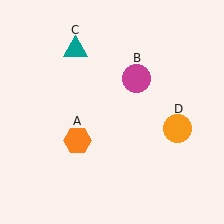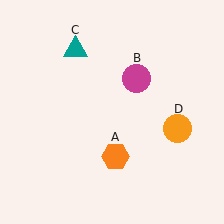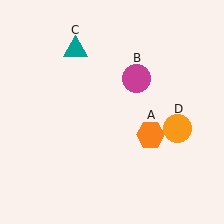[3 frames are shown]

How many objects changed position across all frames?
1 object changed position: orange hexagon (object A).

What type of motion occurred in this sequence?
The orange hexagon (object A) rotated counterclockwise around the center of the scene.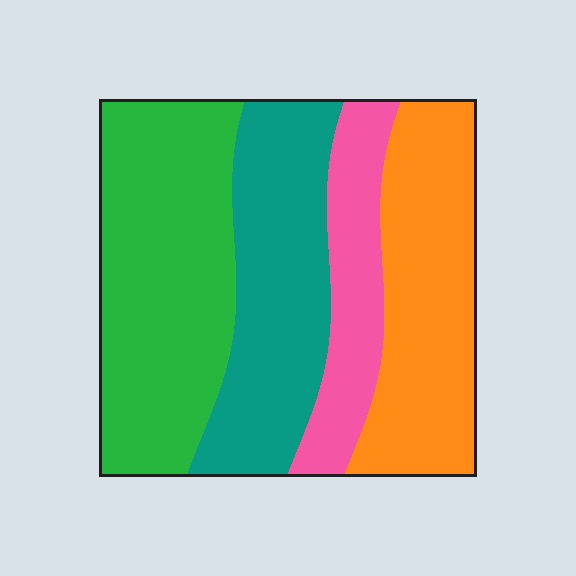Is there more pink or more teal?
Teal.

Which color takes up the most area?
Green, at roughly 35%.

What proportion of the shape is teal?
Teal covers roughly 25% of the shape.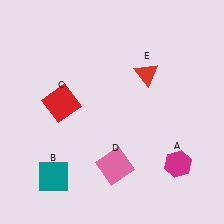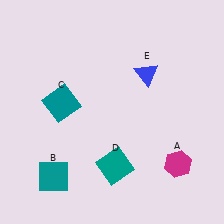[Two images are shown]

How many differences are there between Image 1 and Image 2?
There are 3 differences between the two images.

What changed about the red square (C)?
In Image 1, C is red. In Image 2, it changed to teal.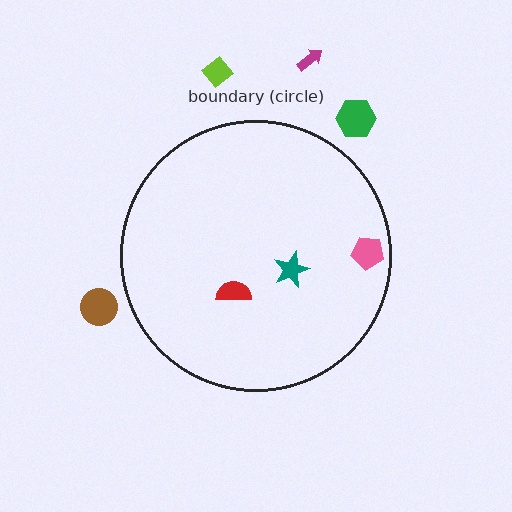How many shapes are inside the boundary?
3 inside, 4 outside.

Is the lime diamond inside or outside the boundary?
Outside.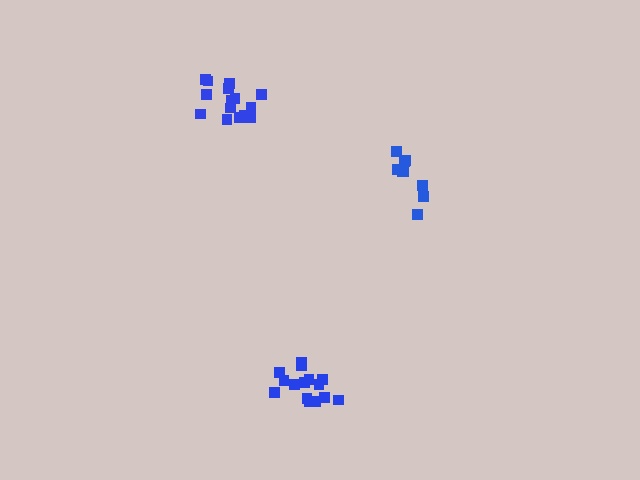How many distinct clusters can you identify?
There are 3 distinct clusters.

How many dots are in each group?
Group 1: 15 dots, Group 2: 15 dots, Group 3: 9 dots (39 total).